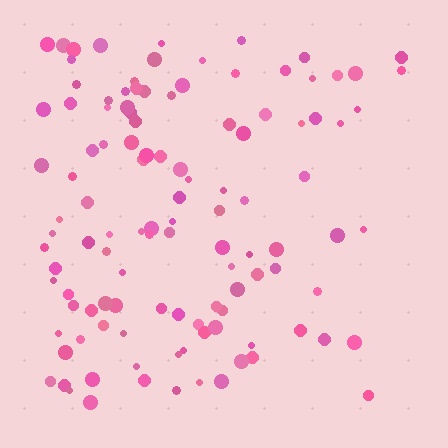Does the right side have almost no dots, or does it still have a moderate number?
Still a moderate number, just noticeably fewer than the left.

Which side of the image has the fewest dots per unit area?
The right.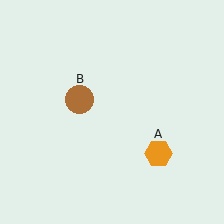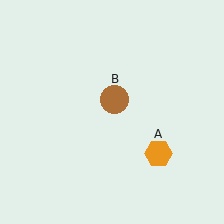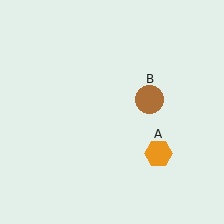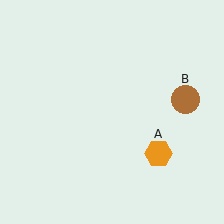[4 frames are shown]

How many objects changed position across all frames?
1 object changed position: brown circle (object B).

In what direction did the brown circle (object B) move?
The brown circle (object B) moved right.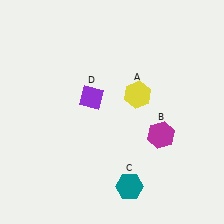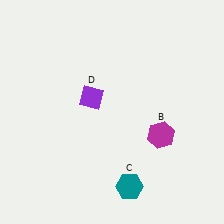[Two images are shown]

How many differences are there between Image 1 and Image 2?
There is 1 difference between the two images.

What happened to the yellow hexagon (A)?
The yellow hexagon (A) was removed in Image 2. It was in the top-right area of Image 1.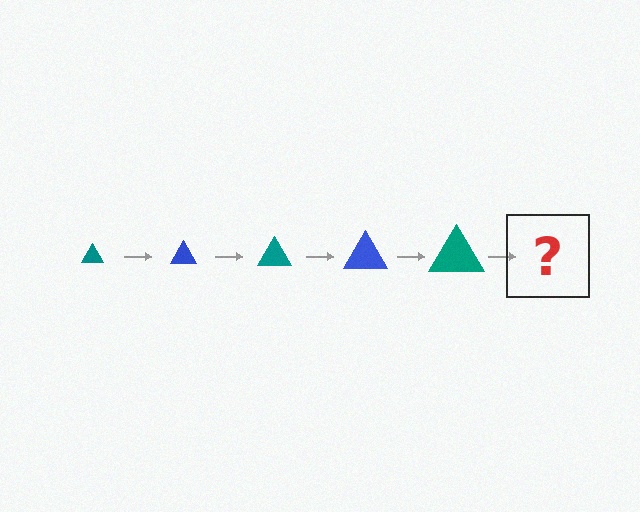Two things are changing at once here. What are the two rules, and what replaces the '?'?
The two rules are that the triangle grows larger each step and the color cycles through teal and blue. The '?' should be a blue triangle, larger than the previous one.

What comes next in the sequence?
The next element should be a blue triangle, larger than the previous one.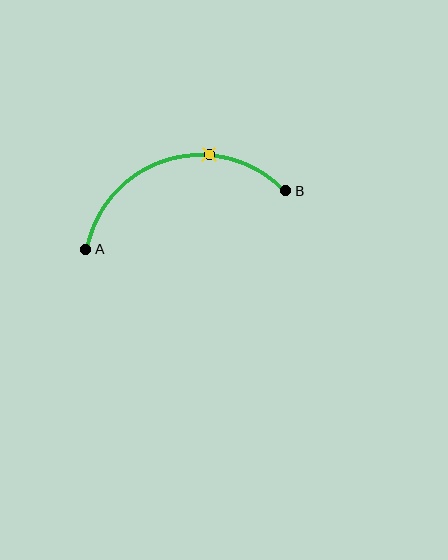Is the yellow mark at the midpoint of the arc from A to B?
No. The yellow mark lies on the arc but is closer to endpoint B. The arc midpoint would be at the point on the curve equidistant along the arc from both A and B.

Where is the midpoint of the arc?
The arc midpoint is the point on the curve farthest from the straight line joining A and B. It sits above that line.